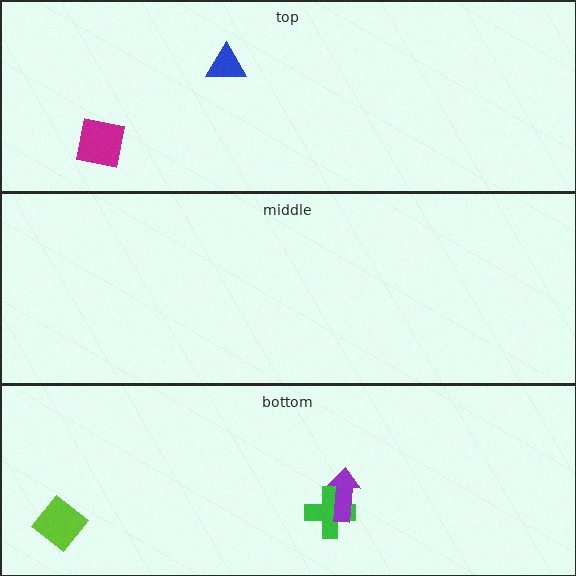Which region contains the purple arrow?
The bottom region.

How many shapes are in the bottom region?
3.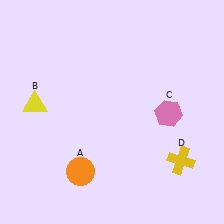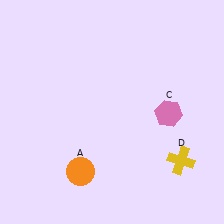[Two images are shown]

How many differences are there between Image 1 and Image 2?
There is 1 difference between the two images.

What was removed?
The yellow triangle (B) was removed in Image 2.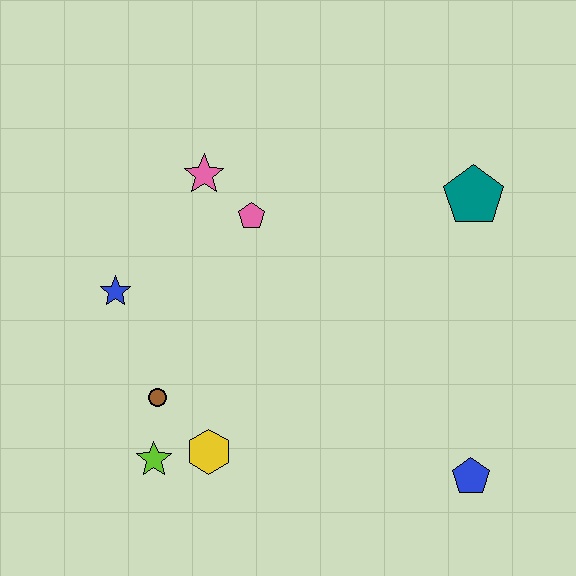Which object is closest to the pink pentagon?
The pink star is closest to the pink pentagon.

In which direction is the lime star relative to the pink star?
The lime star is below the pink star.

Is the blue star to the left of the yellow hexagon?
Yes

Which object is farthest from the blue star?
The blue pentagon is farthest from the blue star.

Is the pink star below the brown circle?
No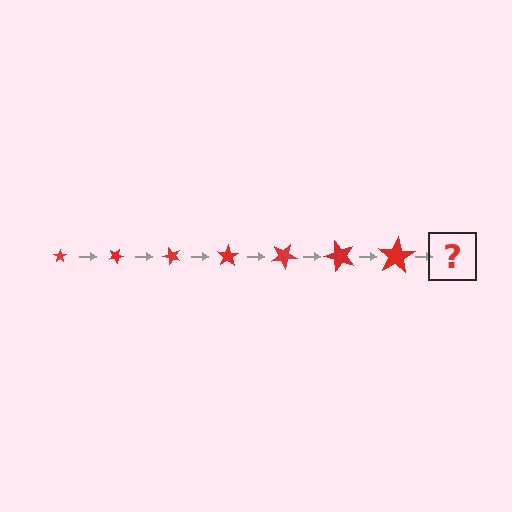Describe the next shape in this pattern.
It should be a star, larger than the previous one and rotated 175 degrees from the start.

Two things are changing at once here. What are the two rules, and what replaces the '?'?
The two rules are that the star grows larger each step and it rotates 25 degrees each step. The '?' should be a star, larger than the previous one and rotated 175 degrees from the start.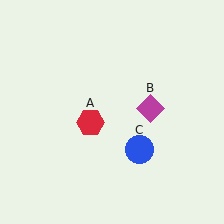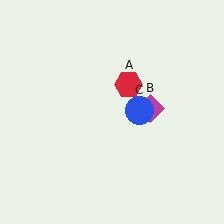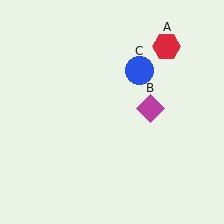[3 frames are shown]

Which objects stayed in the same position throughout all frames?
Magenta diamond (object B) remained stationary.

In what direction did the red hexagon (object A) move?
The red hexagon (object A) moved up and to the right.